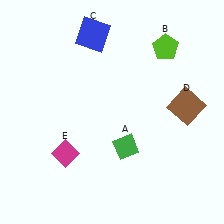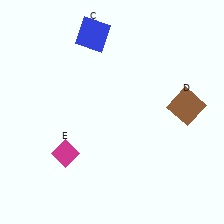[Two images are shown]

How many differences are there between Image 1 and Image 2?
There are 2 differences between the two images.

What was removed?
The lime pentagon (B), the green diamond (A) were removed in Image 2.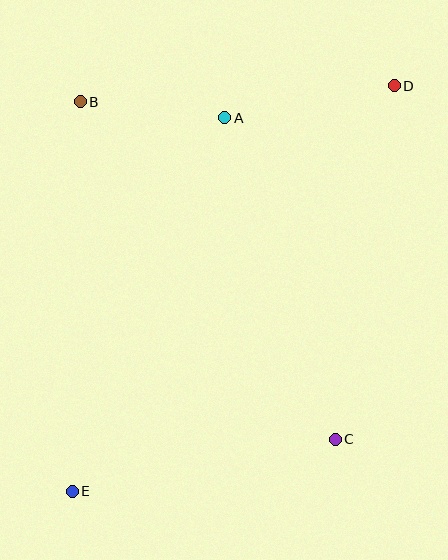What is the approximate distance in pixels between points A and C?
The distance between A and C is approximately 340 pixels.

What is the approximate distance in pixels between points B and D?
The distance between B and D is approximately 315 pixels.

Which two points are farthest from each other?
Points D and E are farthest from each other.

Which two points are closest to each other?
Points A and B are closest to each other.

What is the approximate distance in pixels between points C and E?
The distance between C and E is approximately 268 pixels.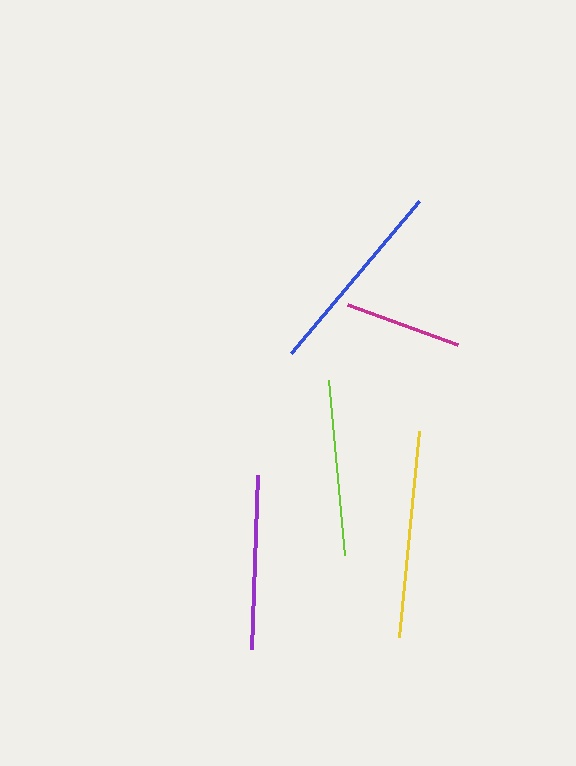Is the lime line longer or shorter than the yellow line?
The yellow line is longer than the lime line.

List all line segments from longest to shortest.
From longest to shortest: yellow, blue, lime, purple, magenta.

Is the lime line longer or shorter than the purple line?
The lime line is longer than the purple line.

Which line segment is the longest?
The yellow line is the longest at approximately 207 pixels.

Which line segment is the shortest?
The magenta line is the shortest at approximately 117 pixels.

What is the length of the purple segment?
The purple segment is approximately 174 pixels long.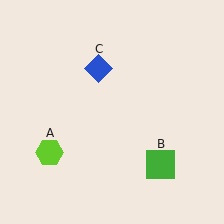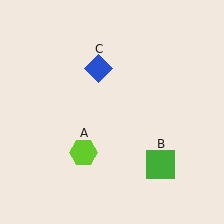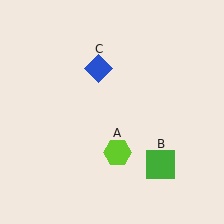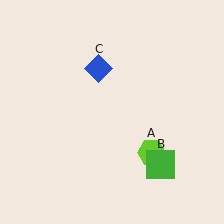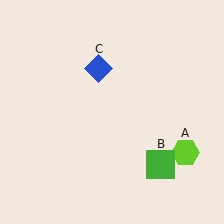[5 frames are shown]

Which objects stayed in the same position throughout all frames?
Green square (object B) and blue diamond (object C) remained stationary.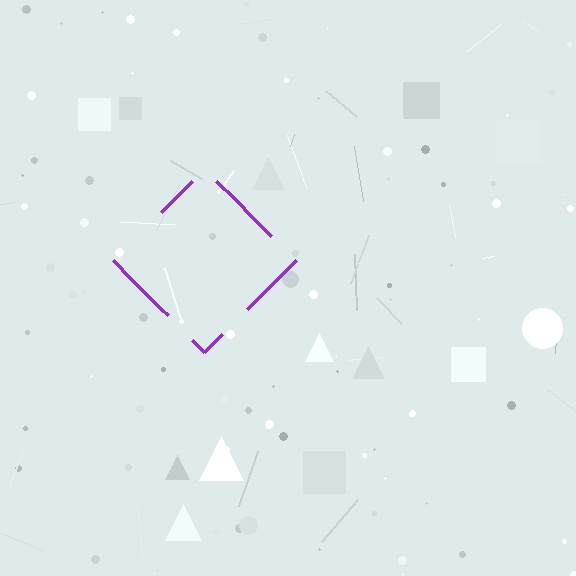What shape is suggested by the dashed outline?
The dashed outline suggests a diamond.